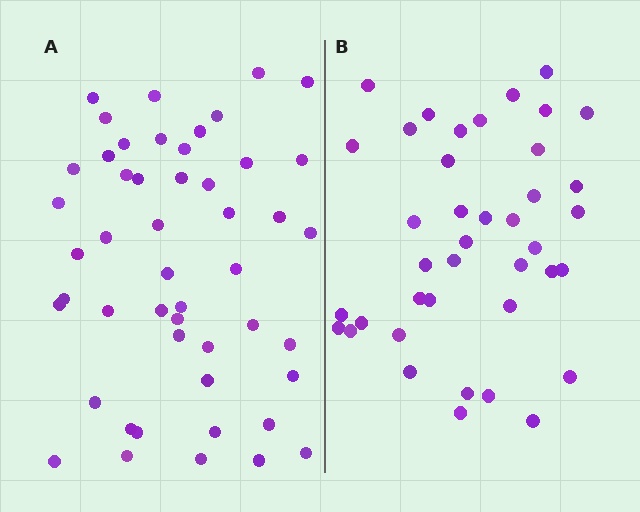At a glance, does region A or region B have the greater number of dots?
Region A (the left region) has more dots.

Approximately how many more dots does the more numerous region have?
Region A has roughly 8 or so more dots than region B.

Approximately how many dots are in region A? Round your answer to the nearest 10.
About 50 dots. (The exact count is 49, which rounds to 50.)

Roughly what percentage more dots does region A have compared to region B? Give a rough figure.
About 20% more.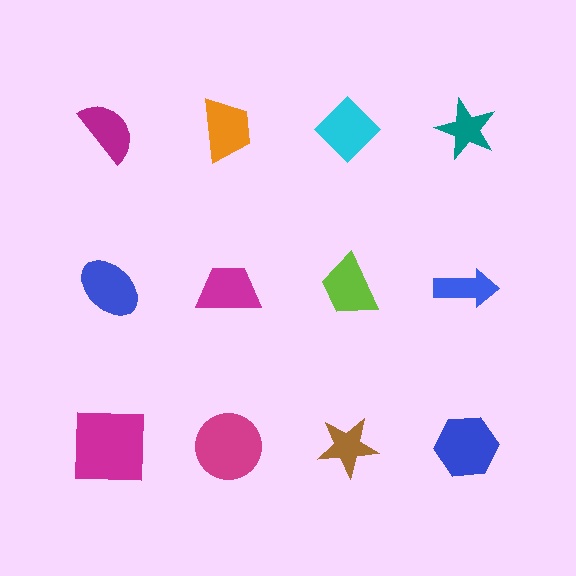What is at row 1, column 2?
An orange trapezoid.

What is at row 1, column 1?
A magenta semicircle.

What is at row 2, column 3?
A lime trapezoid.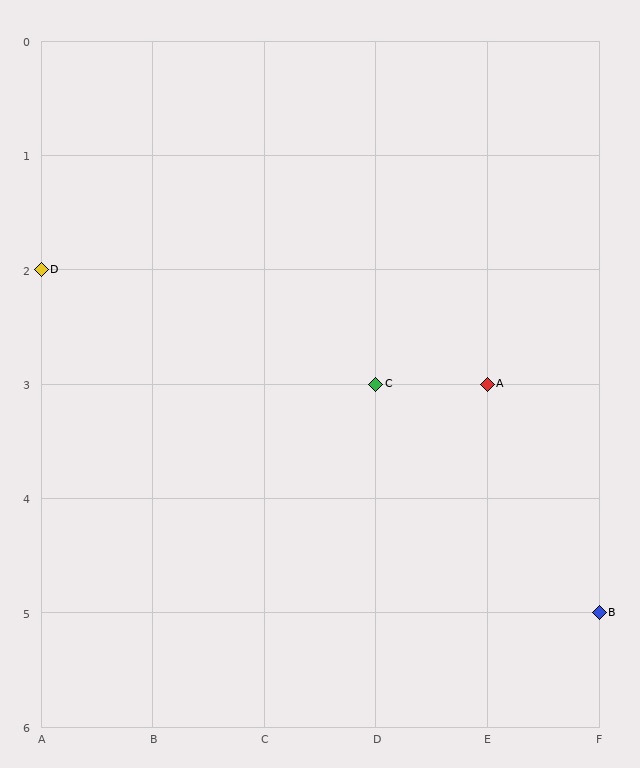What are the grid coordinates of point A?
Point A is at grid coordinates (E, 3).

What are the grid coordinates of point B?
Point B is at grid coordinates (F, 5).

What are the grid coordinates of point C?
Point C is at grid coordinates (D, 3).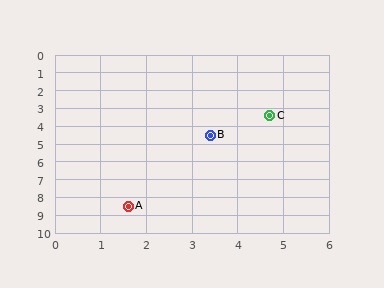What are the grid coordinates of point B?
Point B is at approximately (3.4, 4.5).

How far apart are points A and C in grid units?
Points A and C are about 6.0 grid units apart.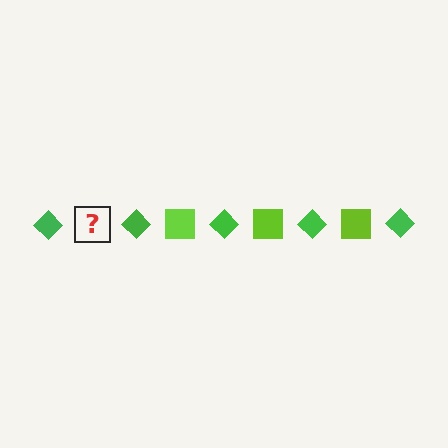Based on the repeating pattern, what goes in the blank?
The blank should be a lime square.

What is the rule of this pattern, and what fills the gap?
The rule is that the pattern alternates between green diamond and lime square. The gap should be filled with a lime square.